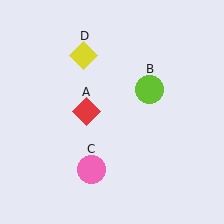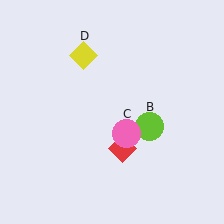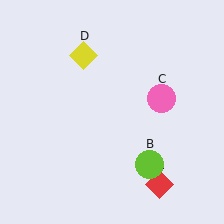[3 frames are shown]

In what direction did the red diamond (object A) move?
The red diamond (object A) moved down and to the right.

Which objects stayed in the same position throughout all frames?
Yellow diamond (object D) remained stationary.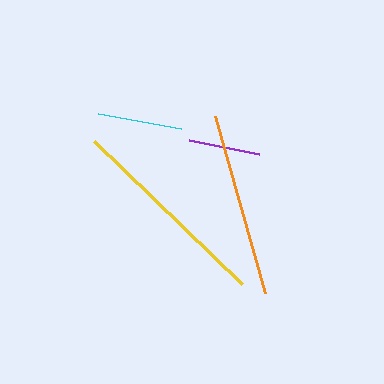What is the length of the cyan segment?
The cyan segment is approximately 84 pixels long.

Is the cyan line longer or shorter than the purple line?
The cyan line is longer than the purple line.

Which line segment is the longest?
The yellow line is the longest at approximately 205 pixels.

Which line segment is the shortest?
The purple line is the shortest at approximately 71 pixels.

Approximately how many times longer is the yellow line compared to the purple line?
The yellow line is approximately 2.9 times the length of the purple line.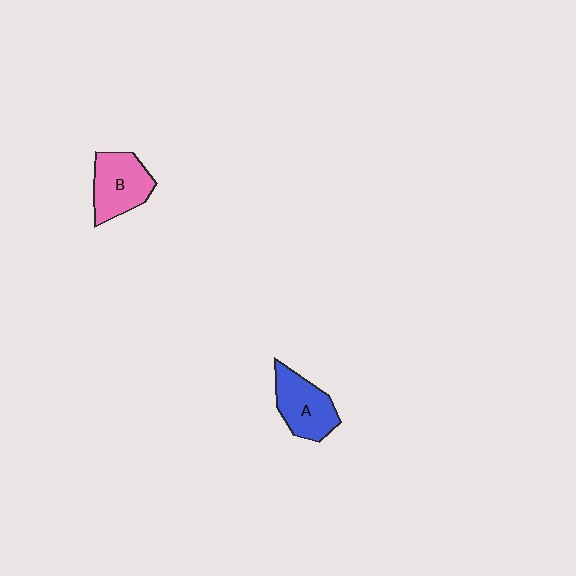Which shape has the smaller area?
Shape A (blue).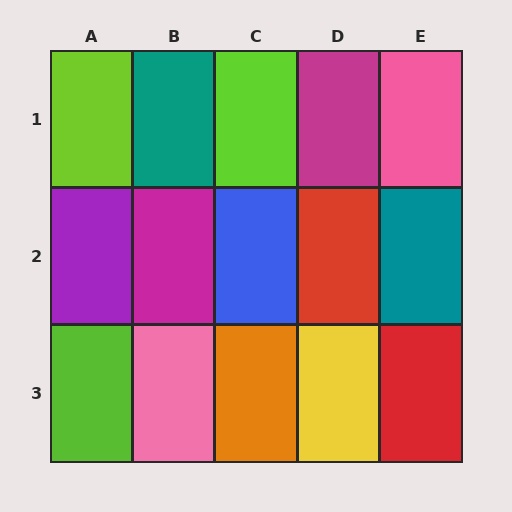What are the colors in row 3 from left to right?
Lime, pink, orange, yellow, red.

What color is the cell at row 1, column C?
Lime.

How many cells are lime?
3 cells are lime.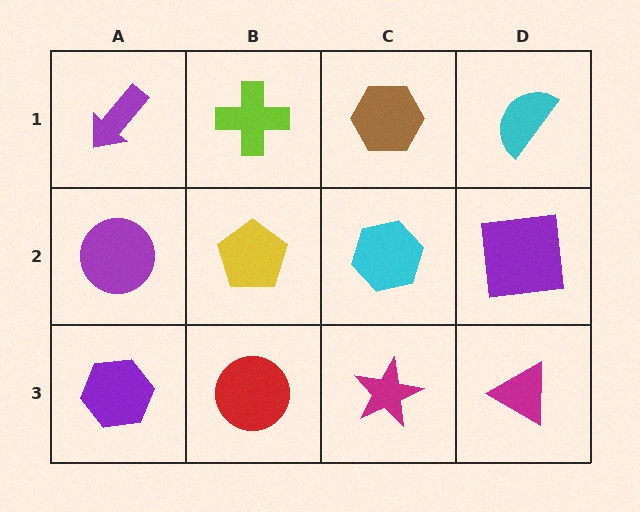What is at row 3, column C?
A magenta star.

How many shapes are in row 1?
4 shapes.